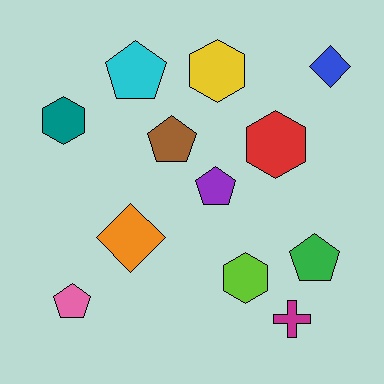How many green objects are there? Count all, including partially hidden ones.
There is 1 green object.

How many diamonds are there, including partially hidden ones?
There are 2 diamonds.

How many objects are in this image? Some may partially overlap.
There are 12 objects.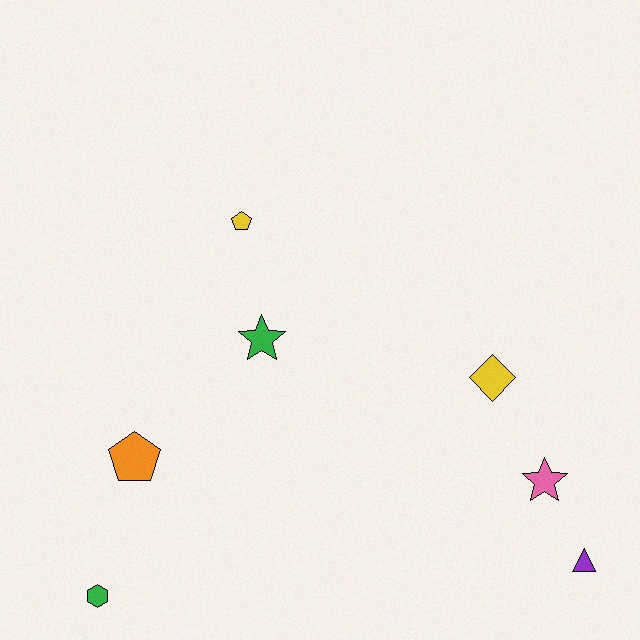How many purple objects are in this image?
There is 1 purple object.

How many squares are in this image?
There are no squares.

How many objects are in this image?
There are 7 objects.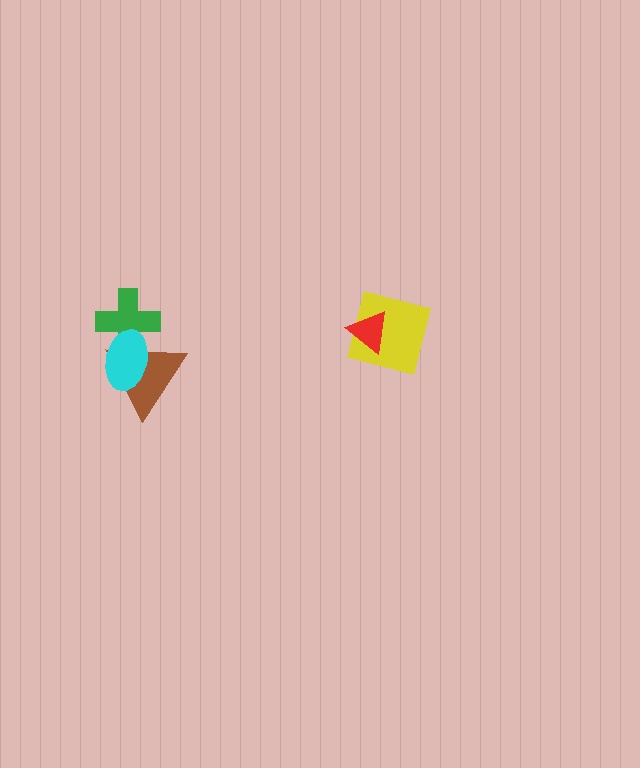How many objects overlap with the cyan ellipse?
2 objects overlap with the cyan ellipse.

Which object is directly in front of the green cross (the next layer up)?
The brown triangle is directly in front of the green cross.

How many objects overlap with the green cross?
2 objects overlap with the green cross.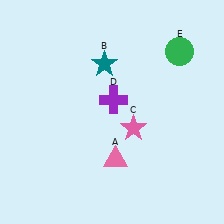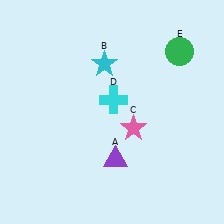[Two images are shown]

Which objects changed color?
A changed from pink to purple. B changed from teal to cyan. D changed from purple to cyan.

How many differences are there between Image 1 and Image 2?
There are 3 differences between the two images.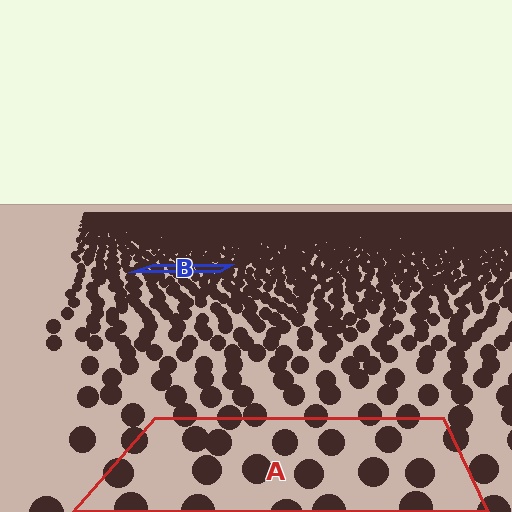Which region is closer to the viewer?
Region A is closer. The texture elements there are larger and more spread out.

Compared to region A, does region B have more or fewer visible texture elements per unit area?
Region B has more texture elements per unit area — they are packed more densely because it is farther away.